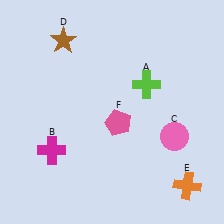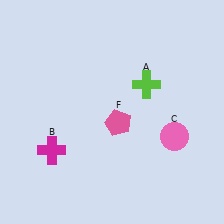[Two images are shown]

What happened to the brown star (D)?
The brown star (D) was removed in Image 2. It was in the top-left area of Image 1.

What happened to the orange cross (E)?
The orange cross (E) was removed in Image 2. It was in the bottom-right area of Image 1.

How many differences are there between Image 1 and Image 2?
There are 2 differences between the two images.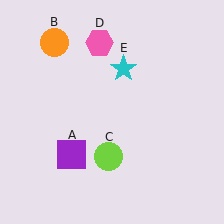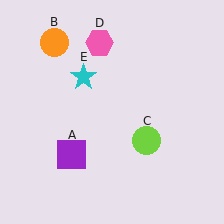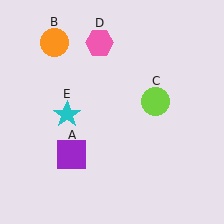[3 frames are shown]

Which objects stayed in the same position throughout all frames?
Purple square (object A) and orange circle (object B) and pink hexagon (object D) remained stationary.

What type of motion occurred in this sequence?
The lime circle (object C), cyan star (object E) rotated counterclockwise around the center of the scene.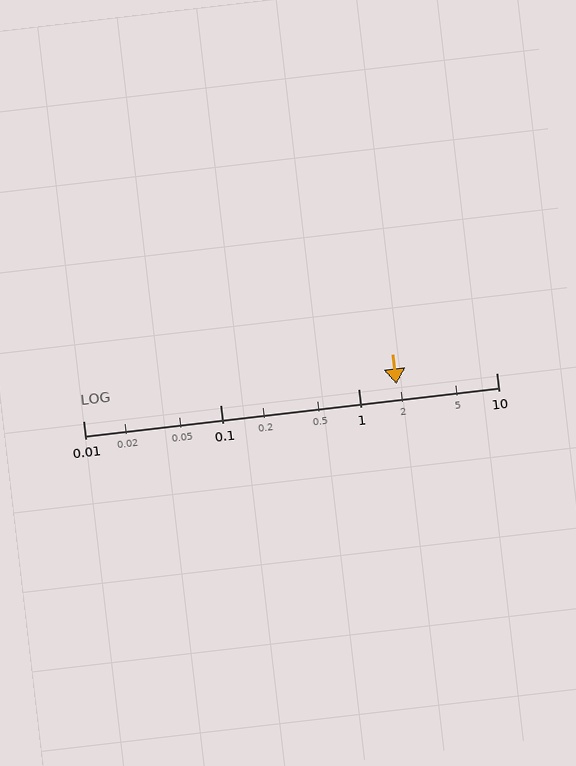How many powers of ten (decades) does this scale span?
The scale spans 3 decades, from 0.01 to 10.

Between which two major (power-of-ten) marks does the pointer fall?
The pointer is between 1 and 10.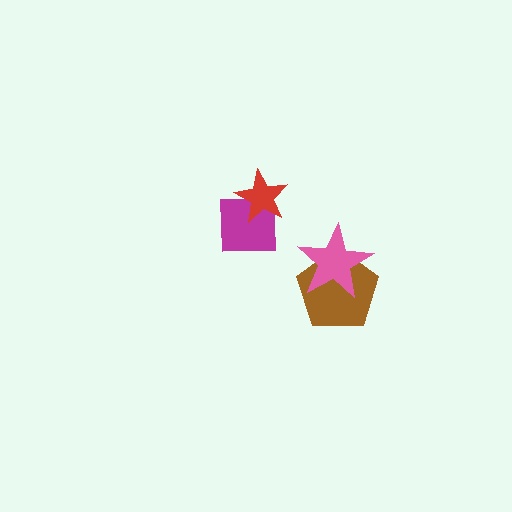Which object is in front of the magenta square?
The red star is in front of the magenta square.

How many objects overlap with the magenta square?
1 object overlaps with the magenta square.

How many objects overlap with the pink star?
1 object overlaps with the pink star.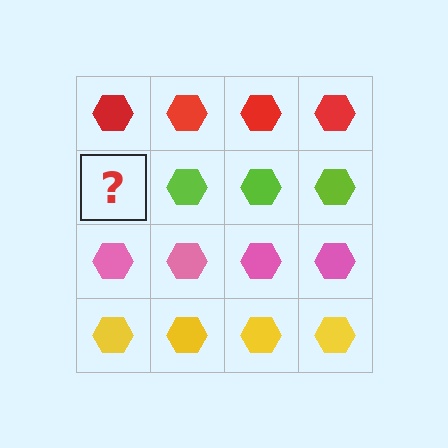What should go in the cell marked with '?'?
The missing cell should contain a lime hexagon.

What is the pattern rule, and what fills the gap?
The rule is that each row has a consistent color. The gap should be filled with a lime hexagon.